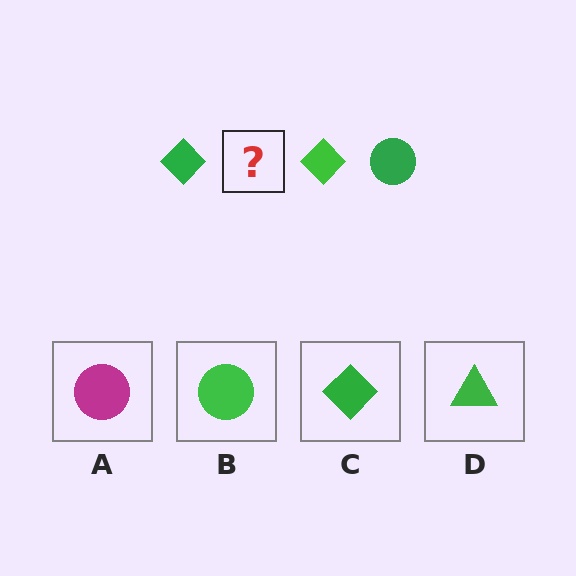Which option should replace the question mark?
Option B.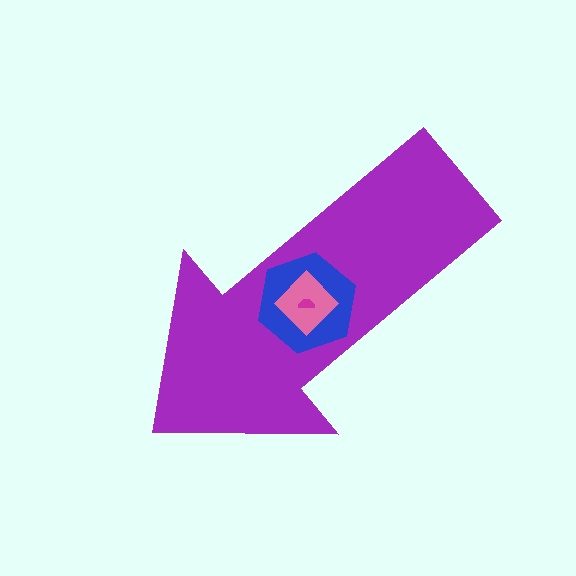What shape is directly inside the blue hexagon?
The pink diamond.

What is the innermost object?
The magenta semicircle.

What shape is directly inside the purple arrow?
The blue hexagon.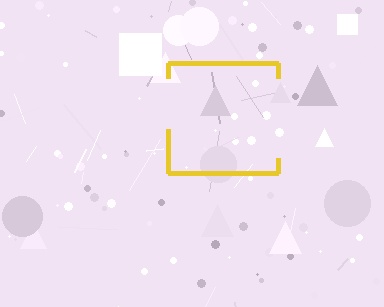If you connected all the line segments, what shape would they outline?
They would outline a square.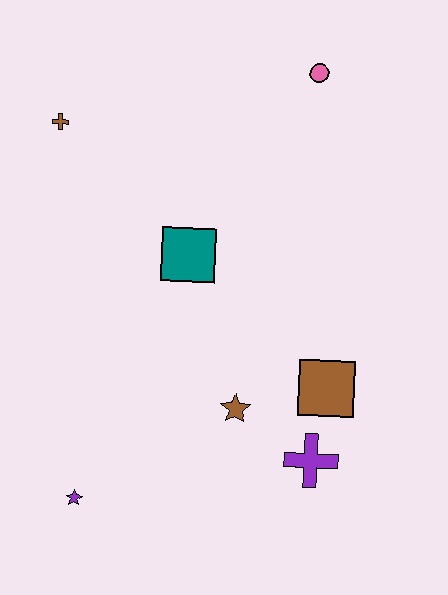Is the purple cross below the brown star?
Yes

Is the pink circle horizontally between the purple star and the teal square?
No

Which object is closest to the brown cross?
The teal square is closest to the brown cross.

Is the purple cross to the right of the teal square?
Yes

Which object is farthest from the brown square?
The brown cross is farthest from the brown square.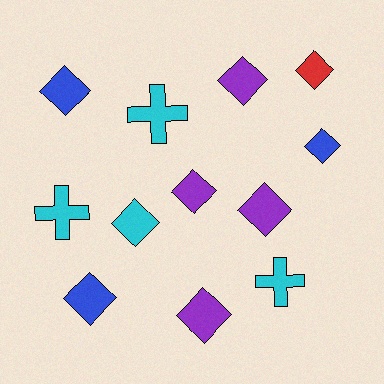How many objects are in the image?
There are 12 objects.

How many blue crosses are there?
There are no blue crosses.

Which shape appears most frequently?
Diamond, with 9 objects.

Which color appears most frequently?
Purple, with 4 objects.